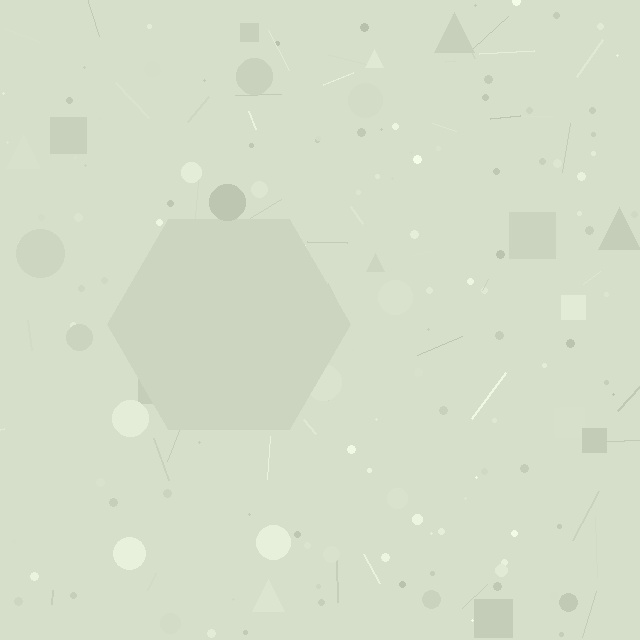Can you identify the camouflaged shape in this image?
The camouflaged shape is a hexagon.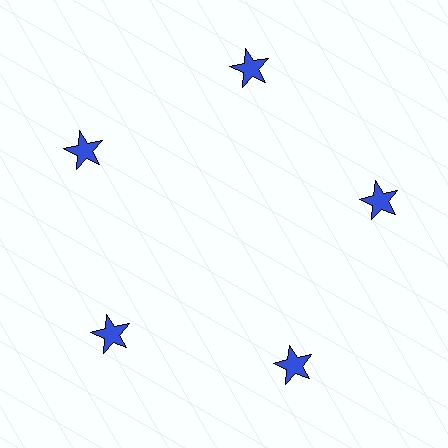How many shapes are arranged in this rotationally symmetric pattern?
There are 5 shapes, arranged in 5 groups of 1.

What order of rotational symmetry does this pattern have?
This pattern has 5-fold rotational symmetry.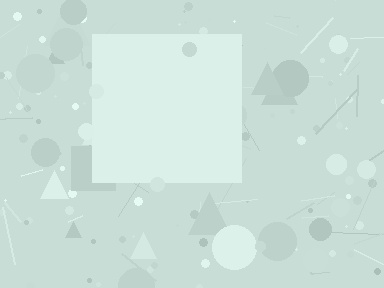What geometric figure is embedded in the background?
A square is embedded in the background.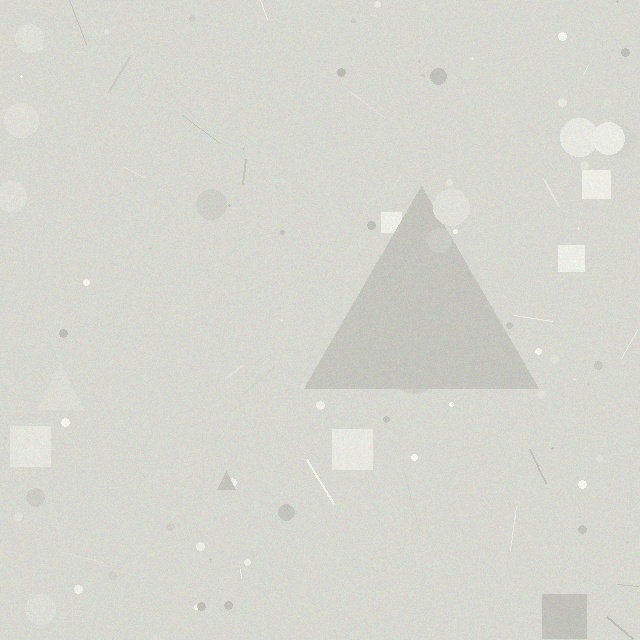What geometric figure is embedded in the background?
A triangle is embedded in the background.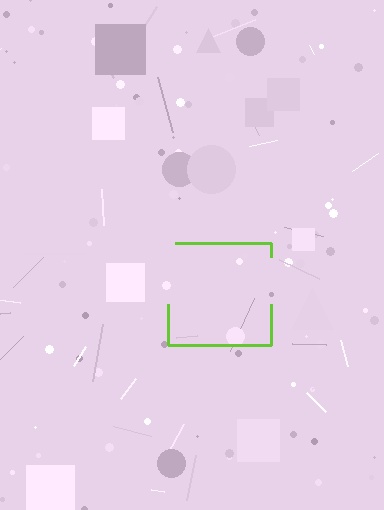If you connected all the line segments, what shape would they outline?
They would outline a square.